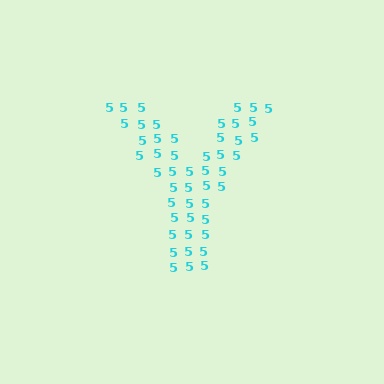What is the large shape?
The large shape is the letter Y.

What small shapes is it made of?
It is made of small digit 5's.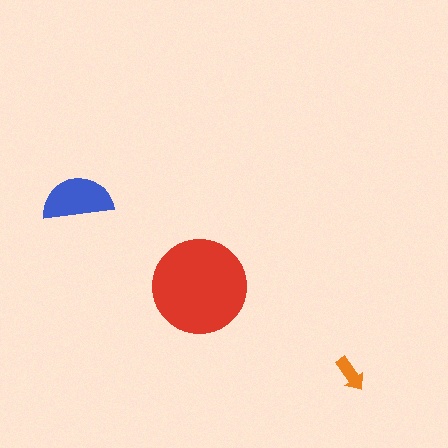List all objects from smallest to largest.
The orange arrow, the blue semicircle, the red circle.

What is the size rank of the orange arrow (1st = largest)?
3rd.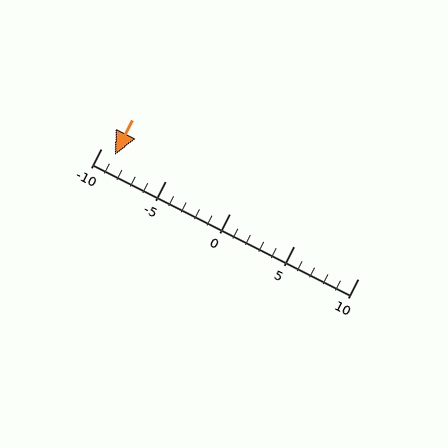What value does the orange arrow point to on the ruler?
The orange arrow points to approximately -9.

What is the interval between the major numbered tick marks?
The major tick marks are spaced 5 units apart.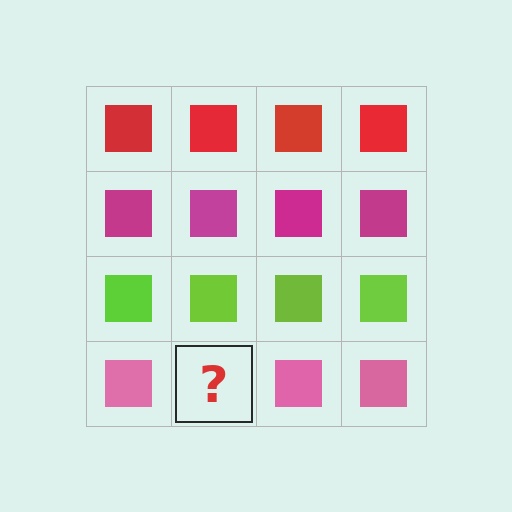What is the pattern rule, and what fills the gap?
The rule is that each row has a consistent color. The gap should be filled with a pink square.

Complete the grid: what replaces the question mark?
The question mark should be replaced with a pink square.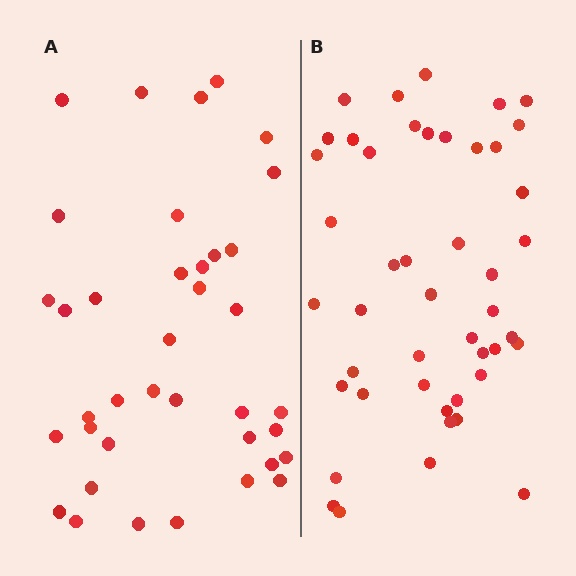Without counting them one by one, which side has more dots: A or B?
Region B (the right region) has more dots.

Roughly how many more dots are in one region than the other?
Region B has roughly 8 or so more dots than region A.